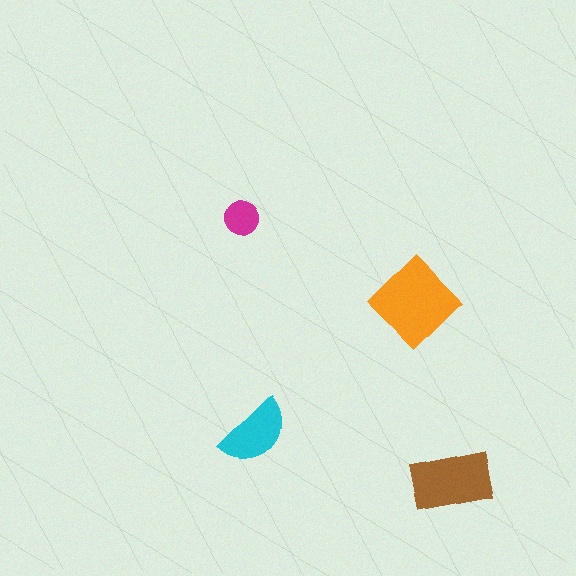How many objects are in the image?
There are 4 objects in the image.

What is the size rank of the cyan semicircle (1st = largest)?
3rd.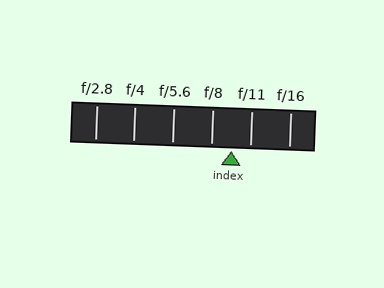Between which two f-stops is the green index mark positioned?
The index mark is between f/8 and f/11.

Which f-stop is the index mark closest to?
The index mark is closest to f/11.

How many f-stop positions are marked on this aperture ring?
There are 6 f-stop positions marked.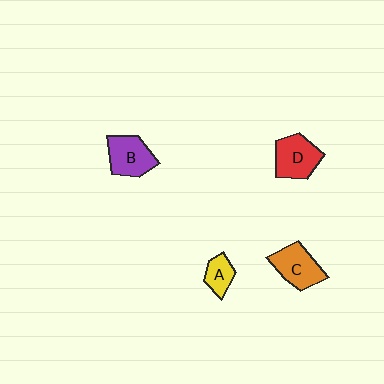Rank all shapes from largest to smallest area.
From largest to smallest: D (red), B (purple), C (orange), A (yellow).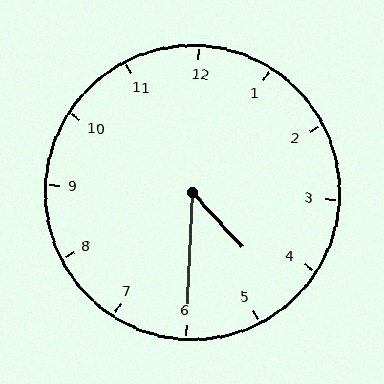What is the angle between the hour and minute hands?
Approximately 45 degrees.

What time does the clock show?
4:30.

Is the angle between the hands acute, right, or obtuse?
It is acute.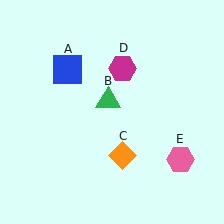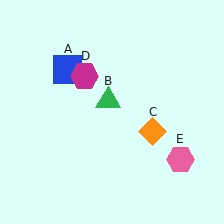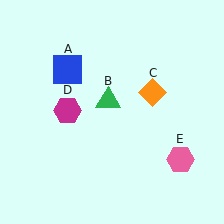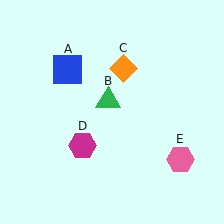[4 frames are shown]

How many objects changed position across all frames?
2 objects changed position: orange diamond (object C), magenta hexagon (object D).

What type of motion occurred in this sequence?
The orange diamond (object C), magenta hexagon (object D) rotated counterclockwise around the center of the scene.